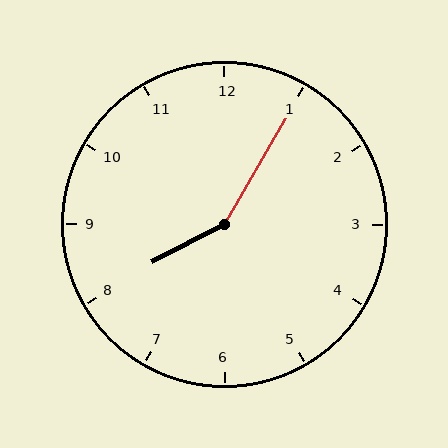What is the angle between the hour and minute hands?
Approximately 148 degrees.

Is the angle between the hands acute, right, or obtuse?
It is obtuse.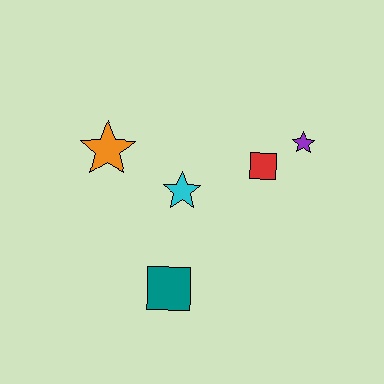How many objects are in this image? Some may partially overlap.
There are 5 objects.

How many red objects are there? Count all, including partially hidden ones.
There is 1 red object.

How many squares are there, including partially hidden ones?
There are 2 squares.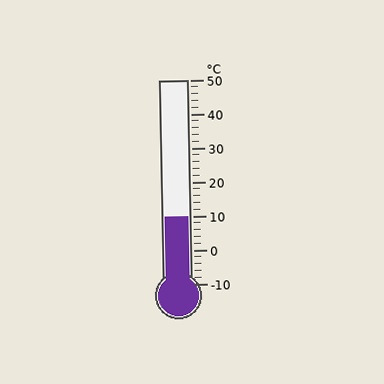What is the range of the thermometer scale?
The thermometer scale ranges from -10°C to 50°C.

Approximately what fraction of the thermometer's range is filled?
The thermometer is filled to approximately 35% of its range.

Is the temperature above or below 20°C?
The temperature is below 20°C.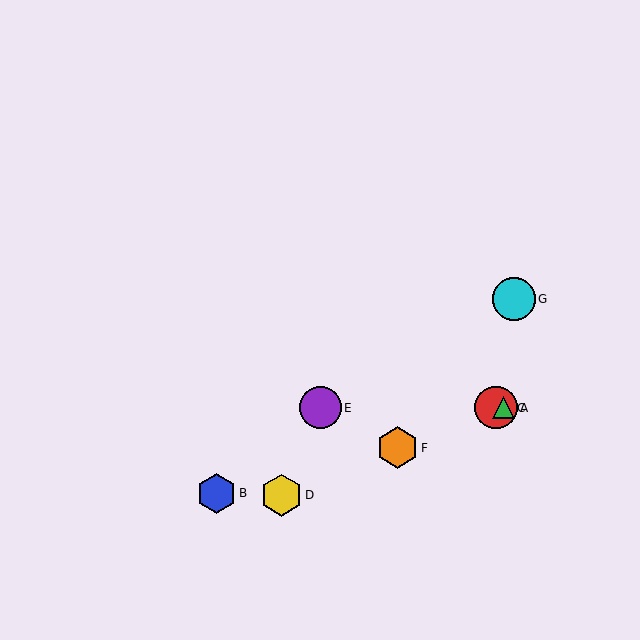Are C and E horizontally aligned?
Yes, both are at y≈408.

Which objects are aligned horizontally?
Objects A, C, E are aligned horizontally.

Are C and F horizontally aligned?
No, C is at y≈408 and F is at y≈448.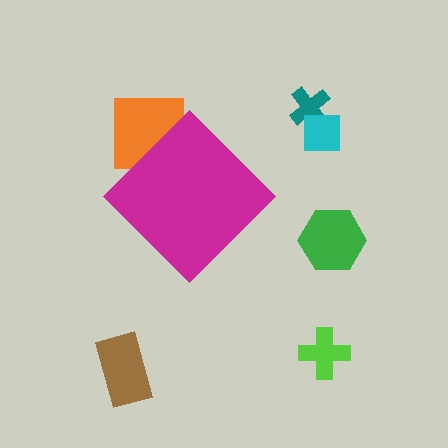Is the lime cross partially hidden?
No, the lime cross is fully visible.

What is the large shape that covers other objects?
A magenta diamond.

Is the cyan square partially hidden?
No, the cyan square is fully visible.